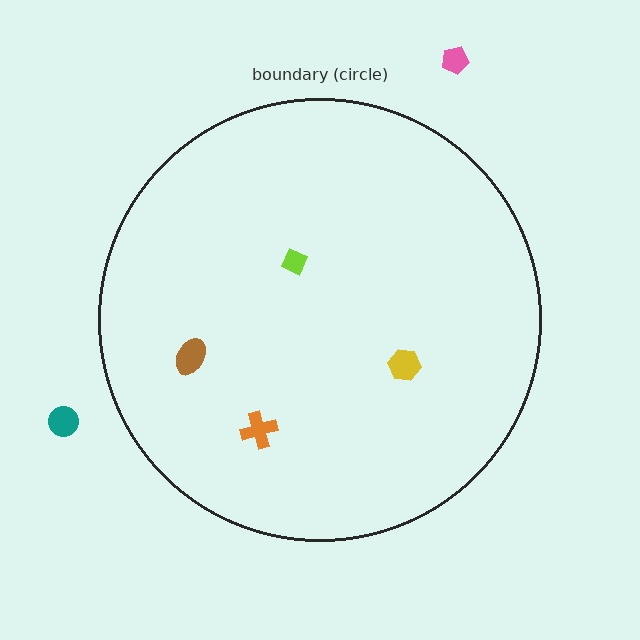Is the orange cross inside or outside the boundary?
Inside.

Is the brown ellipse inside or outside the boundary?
Inside.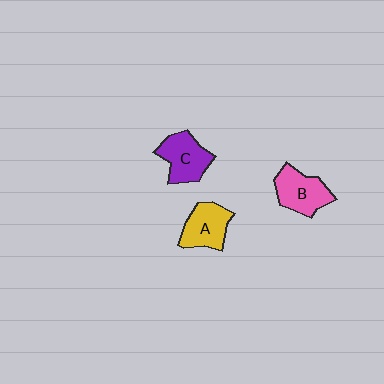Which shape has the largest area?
Shape B (pink).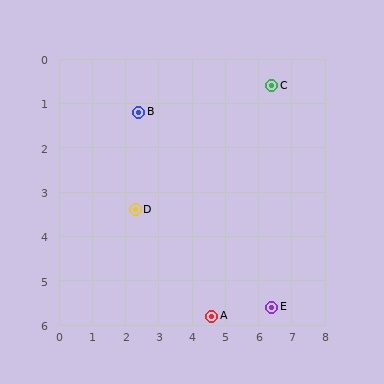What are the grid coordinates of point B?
Point B is at approximately (2.4, 1.2).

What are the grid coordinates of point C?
Point C is at approximately (6.4, 0.6).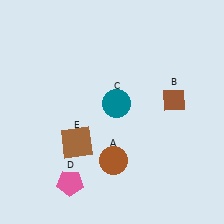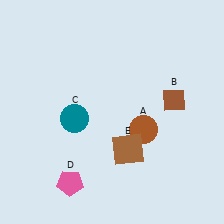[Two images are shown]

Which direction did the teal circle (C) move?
The teal circle (C) moved left.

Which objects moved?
The objects that moved are: the brown circle (A), the teal circle (C), the brown square (E).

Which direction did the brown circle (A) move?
The brown circle (A) moved up.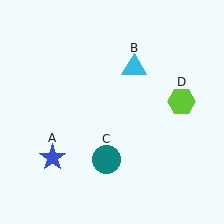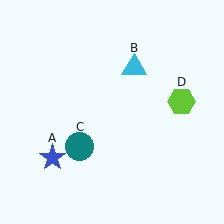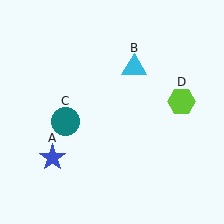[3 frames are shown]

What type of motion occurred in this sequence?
The teal circle (object C) rotated clockwise around the center of the scene.